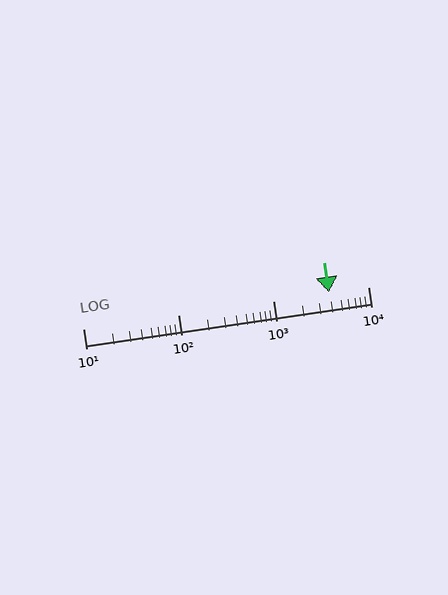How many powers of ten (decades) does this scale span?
The scale spans 3 decades, from 10 to 10000.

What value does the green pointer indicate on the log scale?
The pointer indicates approximately 3900.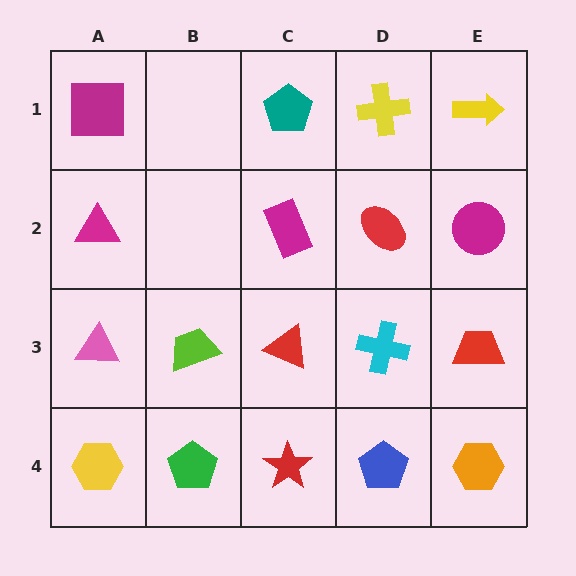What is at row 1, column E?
A yellow arrow.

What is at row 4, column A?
A yellow hexagon.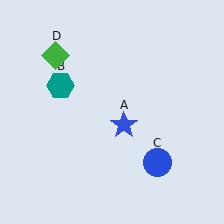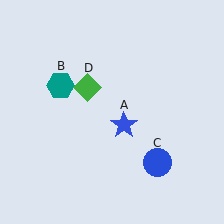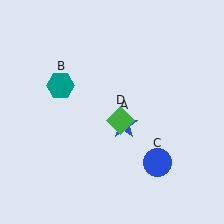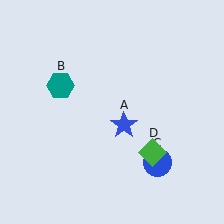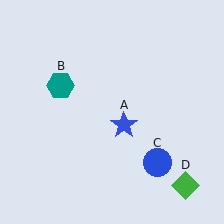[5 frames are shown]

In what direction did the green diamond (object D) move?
The green diamond (object D) moved down and to the right.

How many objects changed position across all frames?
1 object changed position: green diamond (object D).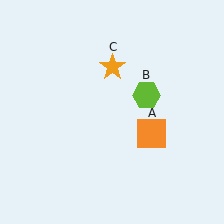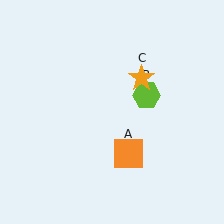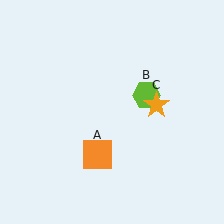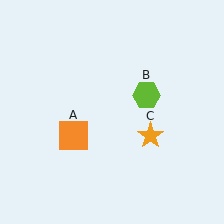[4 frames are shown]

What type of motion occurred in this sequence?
The orange square (object A), orange star (object C) rotated clockwise around the center of the scene.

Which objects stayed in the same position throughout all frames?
Lime hexagon (object B) remained stationary.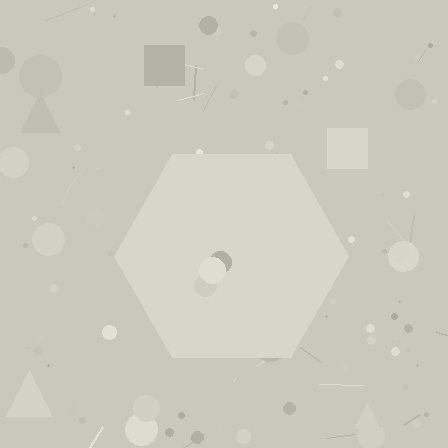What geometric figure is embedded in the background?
A hexagon is embedded in the background.